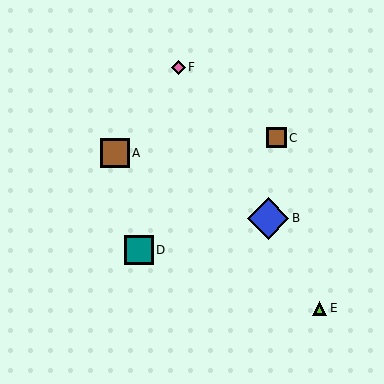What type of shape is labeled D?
Shape D is a teal square.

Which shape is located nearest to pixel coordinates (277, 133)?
The brown square (labeled C) at (276, 138) is nearest to that location.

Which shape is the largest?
The blue diamond (labeled B) is the largest.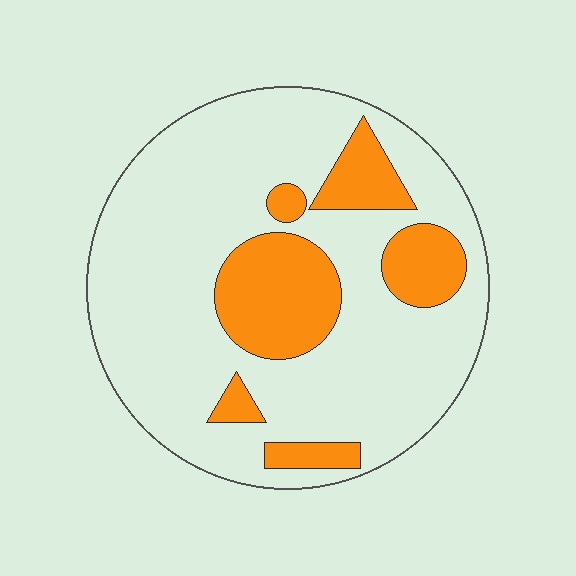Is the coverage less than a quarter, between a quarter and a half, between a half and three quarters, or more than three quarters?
Less than a quarter.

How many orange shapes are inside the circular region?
6.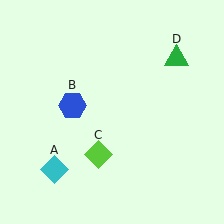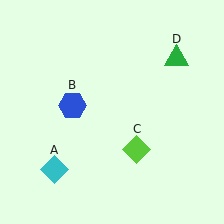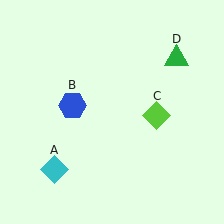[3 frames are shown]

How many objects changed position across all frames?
1 object changed position: lime diamond (object C).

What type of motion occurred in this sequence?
The lime diamond (object C) rotated counterclockwise around the center of the scene.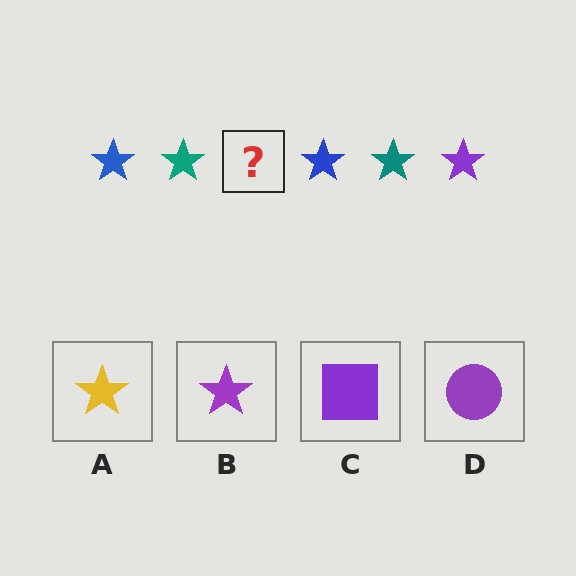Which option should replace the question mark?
Option B.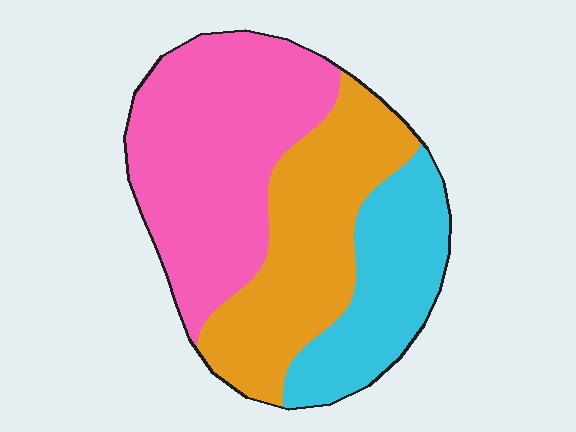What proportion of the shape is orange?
Orange covers around 35% of the shape.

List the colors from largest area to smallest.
From largest to smallest: pink, orange, cyan.